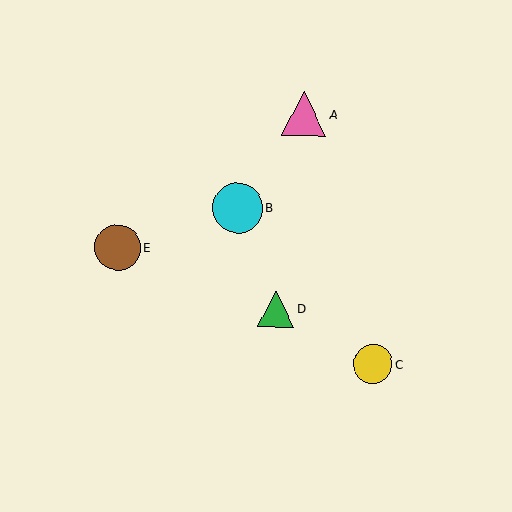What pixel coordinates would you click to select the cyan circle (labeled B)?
Click at (237, 208) to select the cyan circle B.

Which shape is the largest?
The cyan circle (labeled B) is the largest.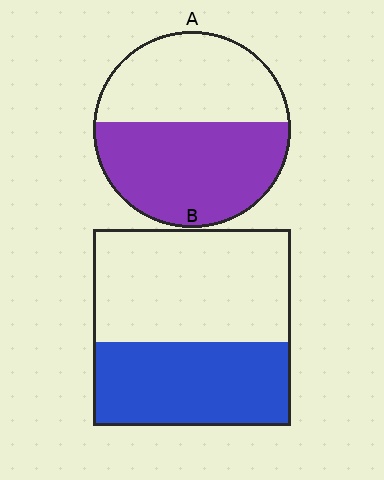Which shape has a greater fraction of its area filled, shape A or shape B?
Shape A.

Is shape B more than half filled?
No.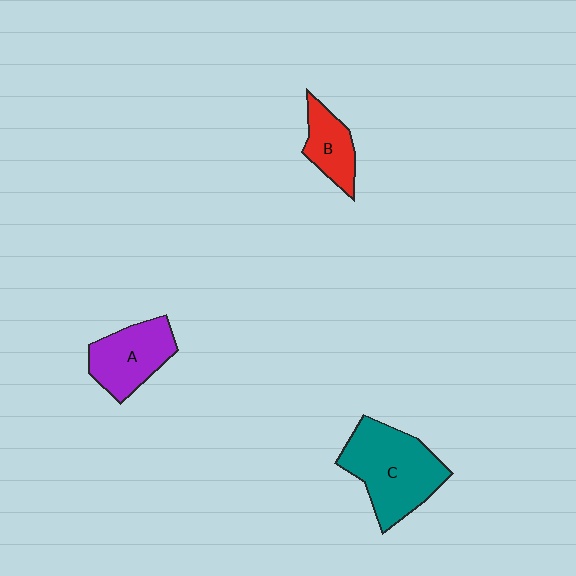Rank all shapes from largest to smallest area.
From largest to smallest: C (teal), A (purple), B (red).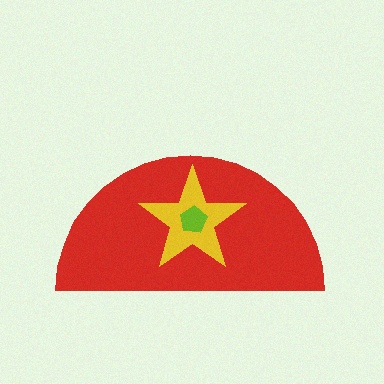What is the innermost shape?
The lime pentagon.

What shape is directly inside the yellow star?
The lime pentagon.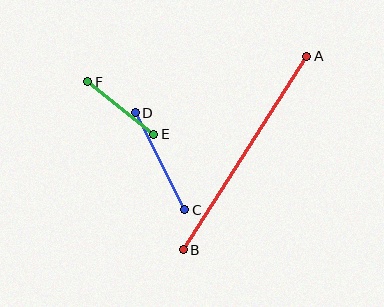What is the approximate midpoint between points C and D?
The midpoint is at approximately (160, 161) pixels.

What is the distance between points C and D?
The distance is approximately 109 pixels.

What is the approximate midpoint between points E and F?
The midpoint is at approximately (121, 108) pixels.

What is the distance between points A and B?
The distance is approximately 229 pixels.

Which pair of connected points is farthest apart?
Points A and B are farthest apart.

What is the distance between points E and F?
The distance is approximately 84 pixels.